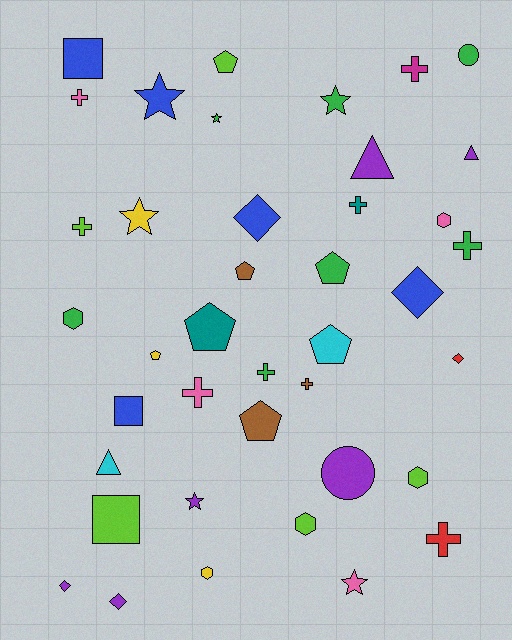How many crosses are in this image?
There are 9 crosses.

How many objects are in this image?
There are 40 objects.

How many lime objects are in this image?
There are 5 lime objects.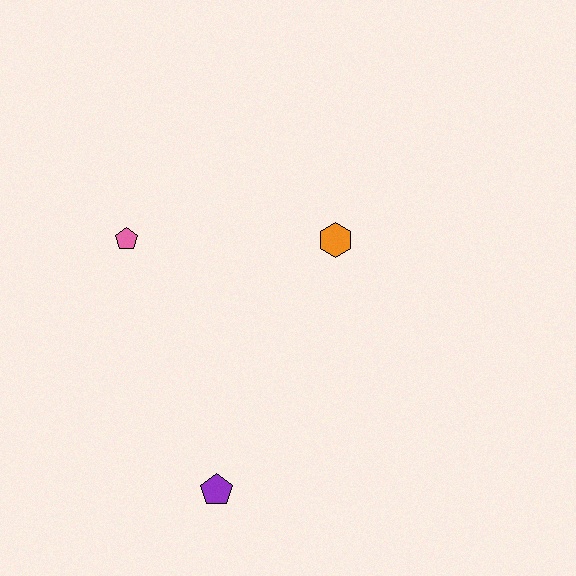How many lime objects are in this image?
There are no lime objects.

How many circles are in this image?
There are no circles.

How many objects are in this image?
There are 3 objects.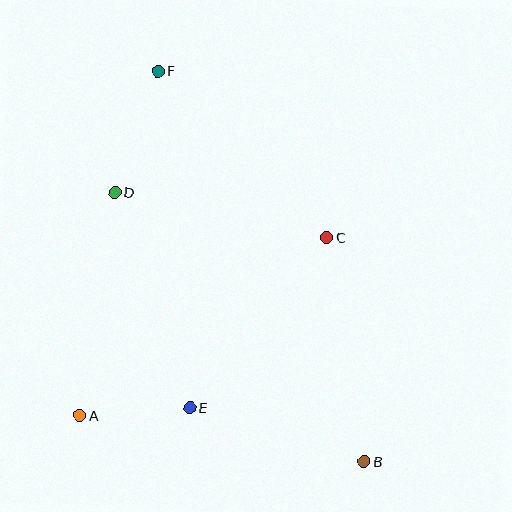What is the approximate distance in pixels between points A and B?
The distance between A and B is approximately 288 pixels.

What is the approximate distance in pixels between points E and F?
The distance between E and F is approximately 338 pixels.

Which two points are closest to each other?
Points A and E are closest to each other.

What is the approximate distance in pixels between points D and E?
The distance between D and E is approximately 228 pixels.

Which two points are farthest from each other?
Points B and F are farthest from each other.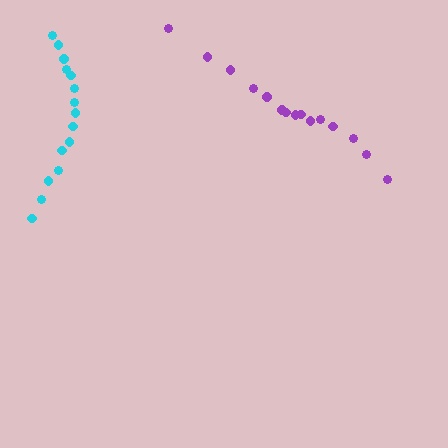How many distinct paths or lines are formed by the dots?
There are 2 distinct paths.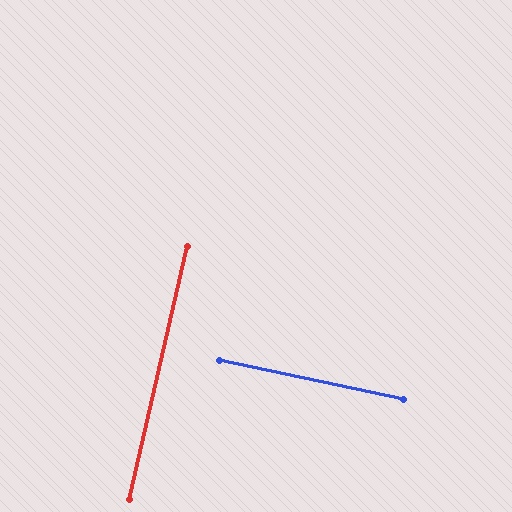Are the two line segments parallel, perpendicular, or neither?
Perpendicular — they meet at approximately 89°.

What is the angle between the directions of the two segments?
Approximately 89 degrees.